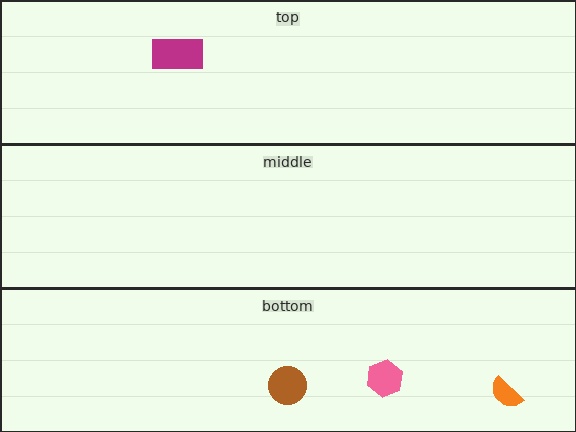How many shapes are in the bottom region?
3.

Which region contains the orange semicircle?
The bottom region.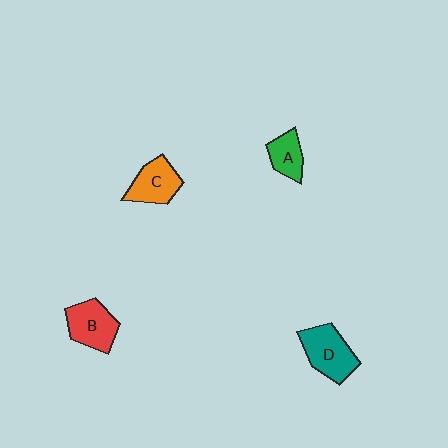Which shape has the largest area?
Shape D (teal).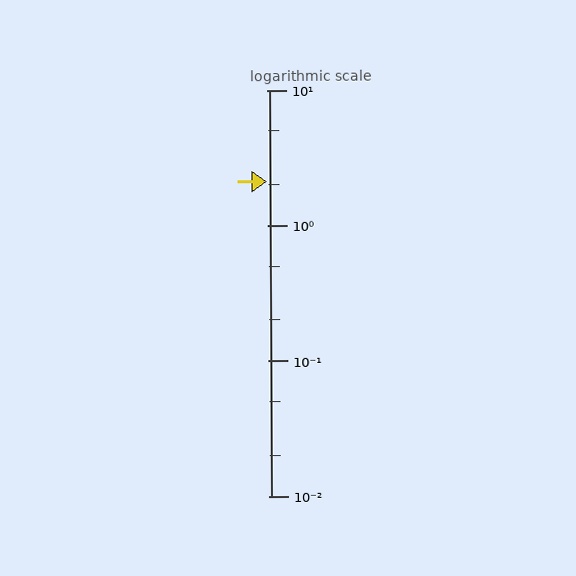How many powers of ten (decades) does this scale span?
The scale spans 3 decades, from 0.01 to 10.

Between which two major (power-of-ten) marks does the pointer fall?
The pointer is between 1 and 10.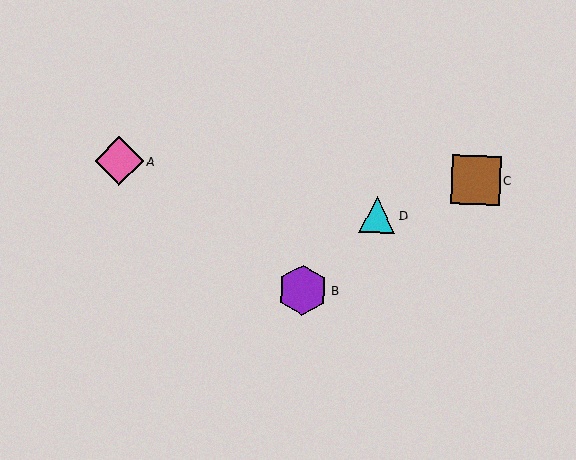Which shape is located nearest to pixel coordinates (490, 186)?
The brown square (labeled C) at (476, 181) is nearest to that location.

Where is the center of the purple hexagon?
The center of the purple hexagon is at (303, 290).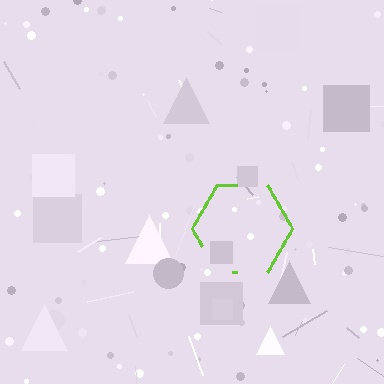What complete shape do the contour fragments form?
The contour fragments form a hexagon.